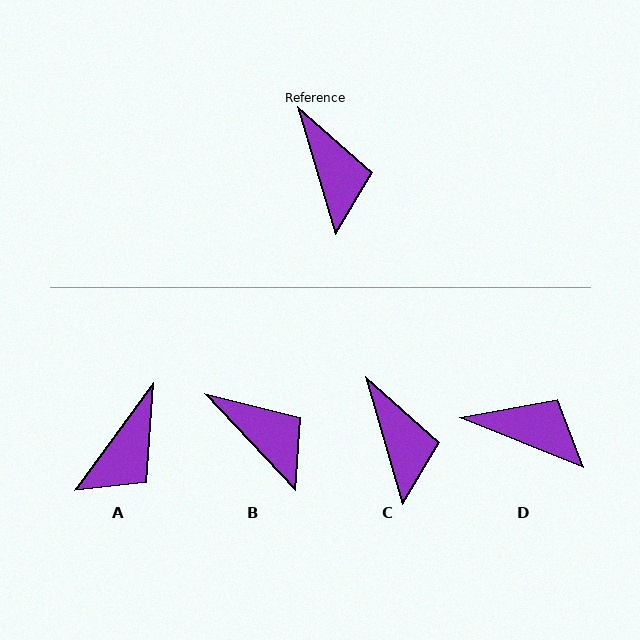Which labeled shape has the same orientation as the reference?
C.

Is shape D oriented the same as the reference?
No, it is off by about 51 degrees.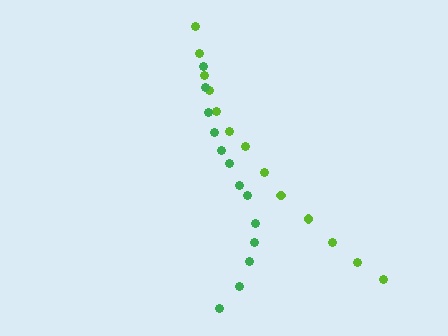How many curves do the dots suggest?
There are 2 distinct paths.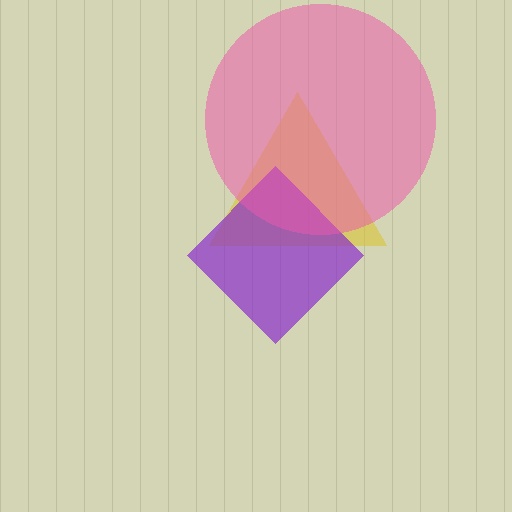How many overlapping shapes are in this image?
There are 3 overlapping shapes in the image.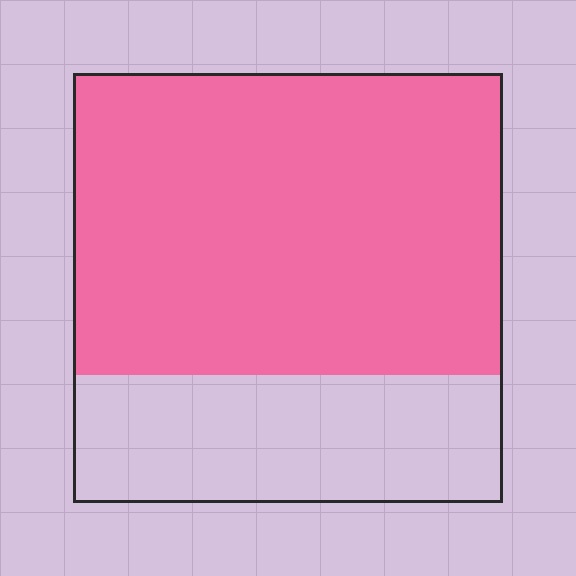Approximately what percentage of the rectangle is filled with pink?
Approximately 70%.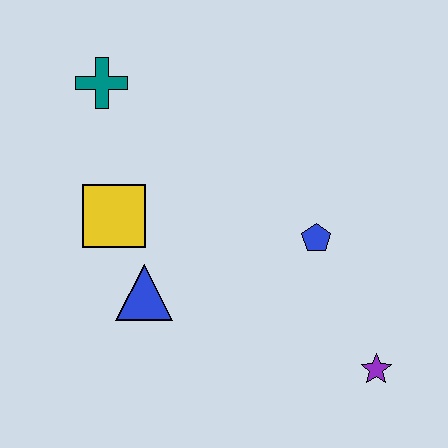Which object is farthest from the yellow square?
The purple star is farthest from the yellow square.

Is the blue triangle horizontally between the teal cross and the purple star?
Yes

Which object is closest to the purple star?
The blue pentagon is closest to the purple star.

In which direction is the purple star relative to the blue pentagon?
The purple star is below the blue pentagon.